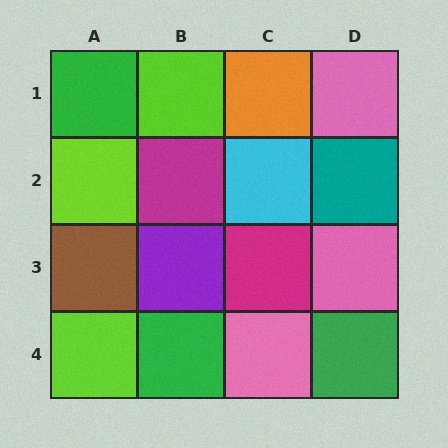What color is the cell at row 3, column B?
Purple.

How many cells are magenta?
2 cells are magenta.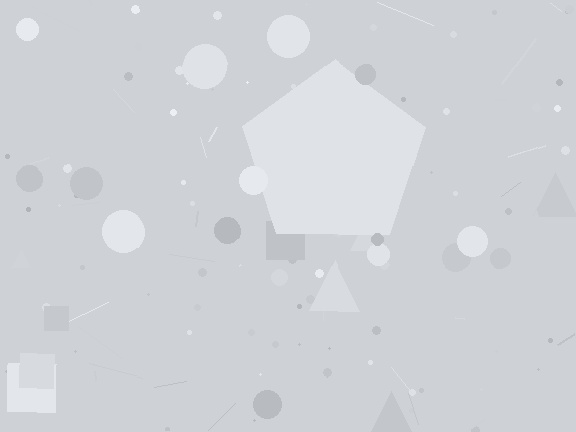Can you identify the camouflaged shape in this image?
The camouflaged shape is a pentagon.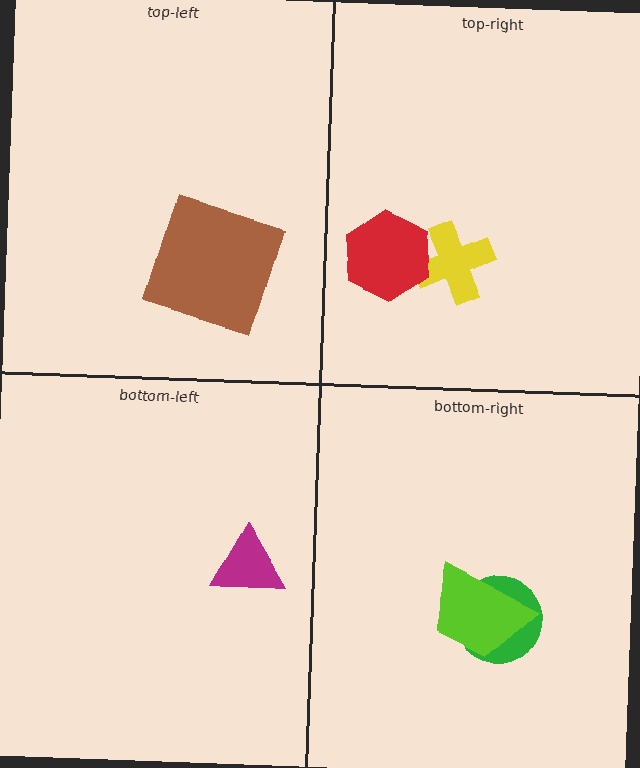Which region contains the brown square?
The top-left region.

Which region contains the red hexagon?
The top-right region.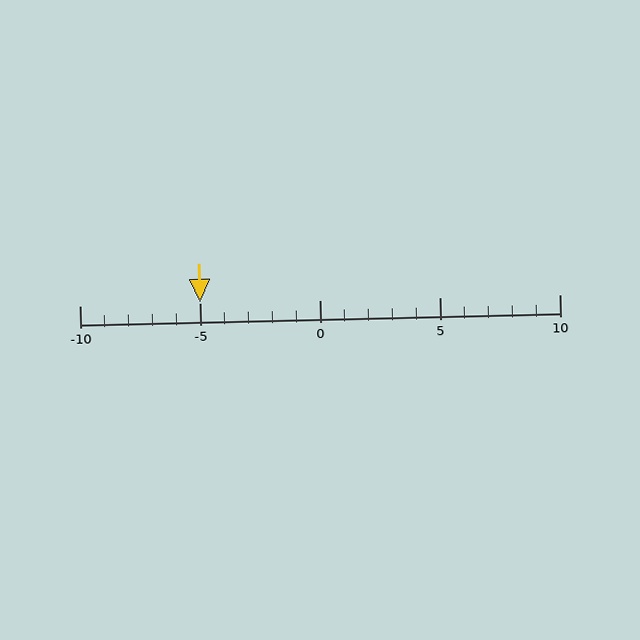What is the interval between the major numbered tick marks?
The major tick marks are spaced 5 units apart.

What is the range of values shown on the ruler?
The ruler shows values from -10 to 10.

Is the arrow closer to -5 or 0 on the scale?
The arrow is closer to -5.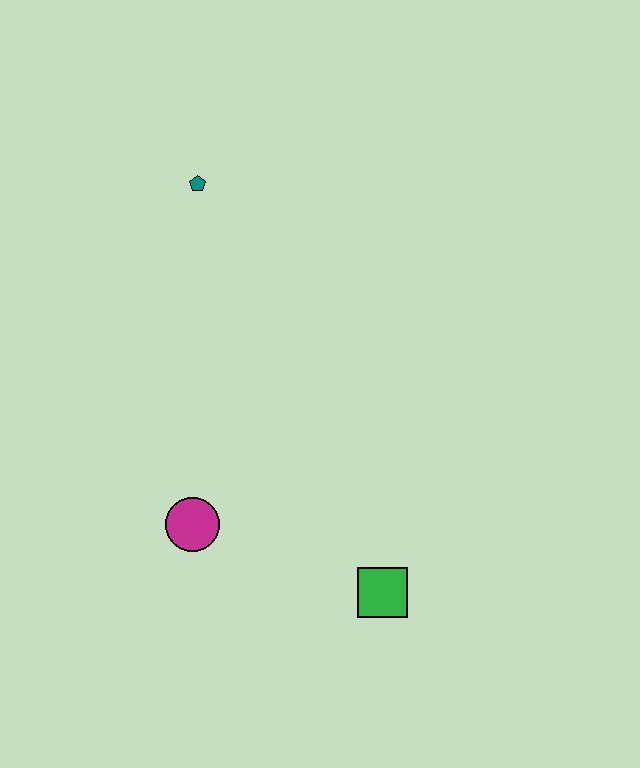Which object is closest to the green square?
The magenta circle is closest to the green square.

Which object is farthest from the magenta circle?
The teal pentagon is farthest from the magenta circle.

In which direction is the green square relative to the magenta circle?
The green square is to the right of the magenta circle.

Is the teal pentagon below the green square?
No